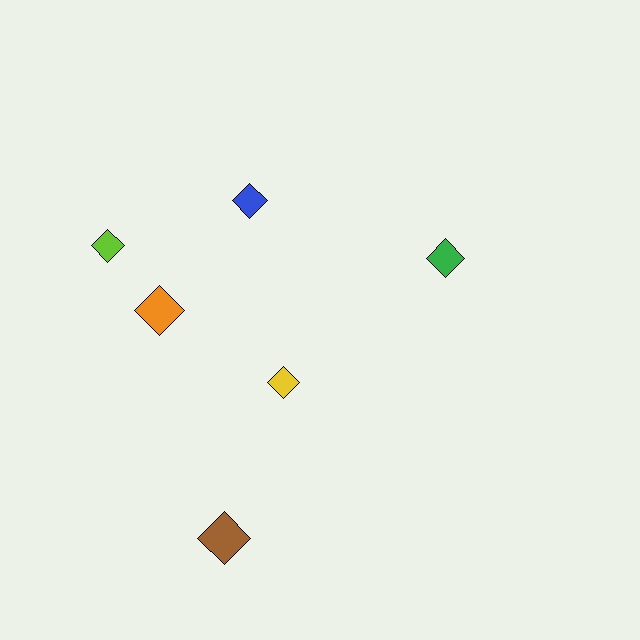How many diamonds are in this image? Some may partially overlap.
There are 6 diamonds.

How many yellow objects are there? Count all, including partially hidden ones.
There is 1 yellow object.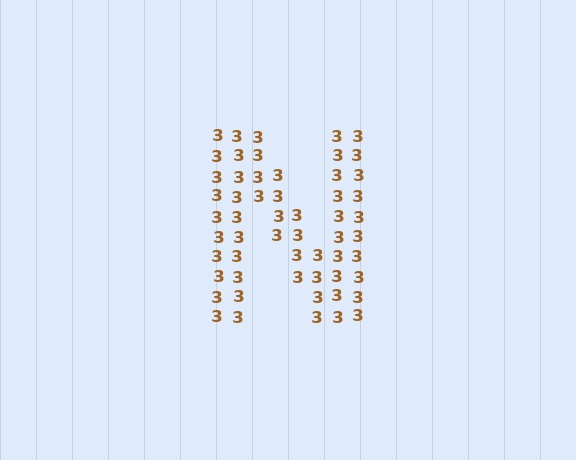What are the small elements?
The small elements are digit 3's.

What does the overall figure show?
The overall figure shows the letter N.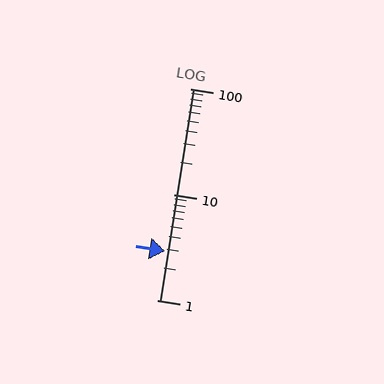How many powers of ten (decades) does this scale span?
The scale spans 2 decades, from 1 to 100.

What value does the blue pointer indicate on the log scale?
The pointer indicates approximately 2.9.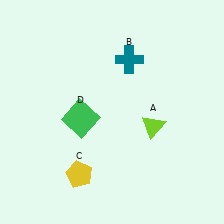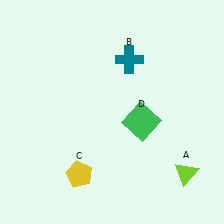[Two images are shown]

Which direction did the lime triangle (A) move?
The lime triangle (A) moved down.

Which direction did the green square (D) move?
The green square (D) moved right.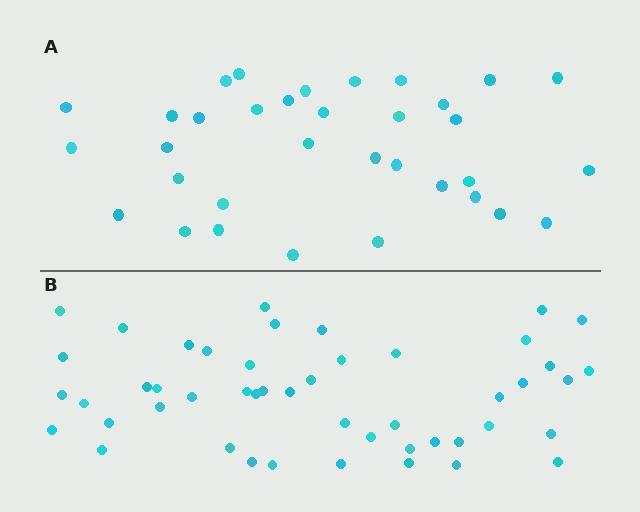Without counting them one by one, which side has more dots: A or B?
Region B (the bottom region) has more dots.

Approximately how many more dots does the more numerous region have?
Region B has approximately 15 more dots than region A.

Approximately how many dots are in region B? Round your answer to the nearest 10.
About 50 dots. (The exact count is 48, which rounds to 50.)